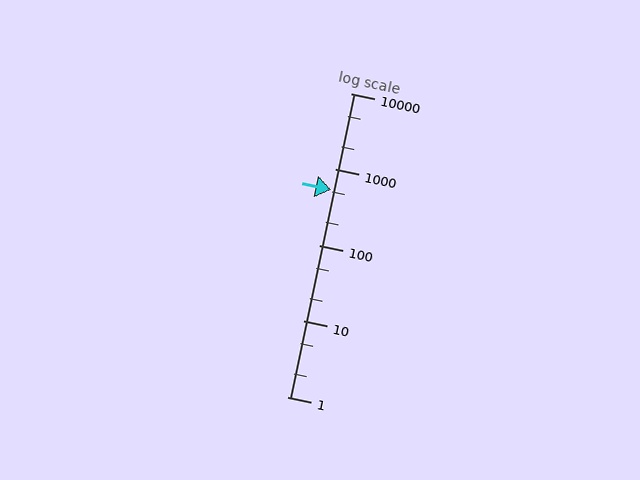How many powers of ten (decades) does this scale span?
The scale spans 4 decades, from 1 to 10000.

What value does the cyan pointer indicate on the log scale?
The pointer indicates approximately 530.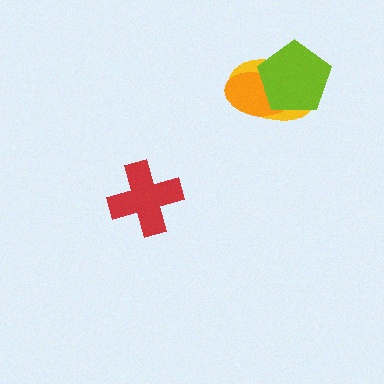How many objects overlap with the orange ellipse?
2 objects overlap with the orange ellipse.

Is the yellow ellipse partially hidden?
Yes, it is partially covered by another shape.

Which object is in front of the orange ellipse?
The lime pentagon is in front of the orange ellipse.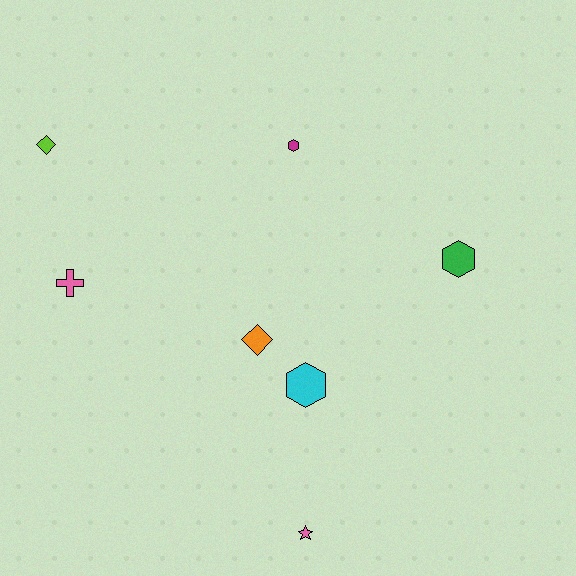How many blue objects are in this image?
There are no blue objects.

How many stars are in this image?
There is 1 star.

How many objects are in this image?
There are 7 objects.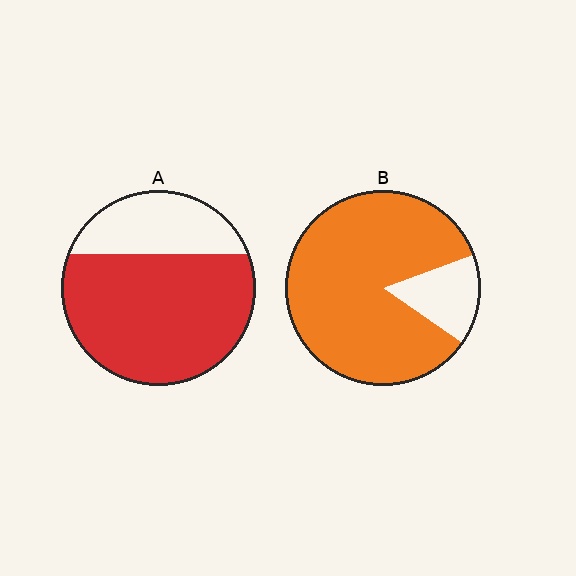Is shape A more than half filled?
Yes.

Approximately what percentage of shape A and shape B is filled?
A is approximately 70% and B is approximately 85%.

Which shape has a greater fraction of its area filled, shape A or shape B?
Shape B.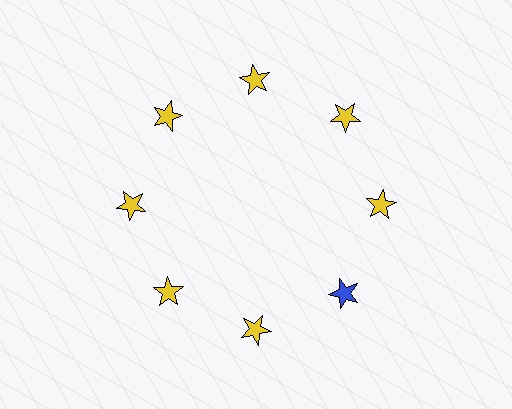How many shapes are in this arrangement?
There are 8 shapes arranged in a ring pattern.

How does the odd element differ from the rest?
It has a different color: blue instead of yellow.